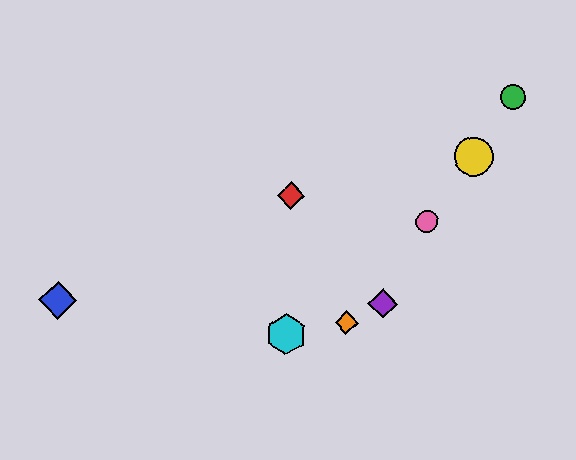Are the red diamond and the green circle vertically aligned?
No, the red diamond is at x≈291 and the green circle is at x≈513.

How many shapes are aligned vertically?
2 shapes (the red diamond, the cyan hexagon) are aligned vertically.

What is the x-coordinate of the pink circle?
The pink circle is at x≈427.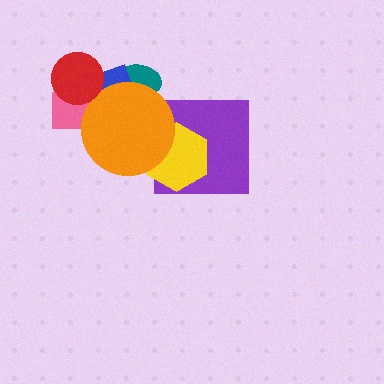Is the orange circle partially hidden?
No, no other shape covers it.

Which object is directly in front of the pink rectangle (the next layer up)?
The orange circle is directly in front of the pink rectangle.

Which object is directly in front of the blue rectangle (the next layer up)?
The pink rectangle is directly in front of the blue rectangle.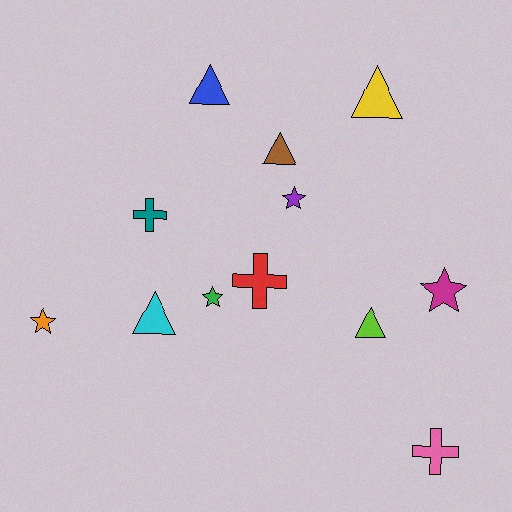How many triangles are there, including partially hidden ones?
There are 5 triangles.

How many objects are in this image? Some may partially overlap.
There are 12 objects.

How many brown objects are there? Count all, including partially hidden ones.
There is 1 brown object.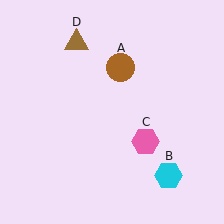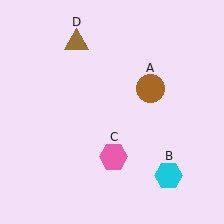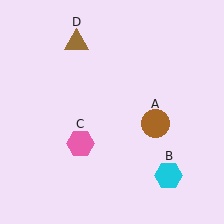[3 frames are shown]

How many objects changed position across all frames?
2 objects changed position: brown circle (object A), pink hexagon (object C).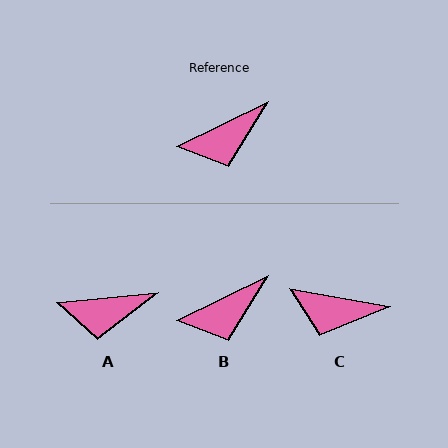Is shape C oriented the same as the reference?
No, it is off by about 36 degrees.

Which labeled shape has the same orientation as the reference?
B.